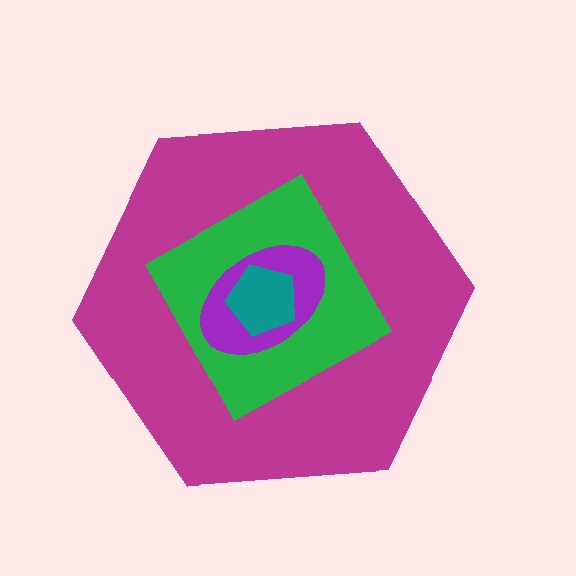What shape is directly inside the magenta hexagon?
The green diamond.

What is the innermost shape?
The teal pentagon.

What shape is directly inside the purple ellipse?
The teal pentagon.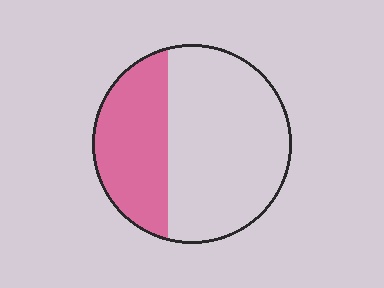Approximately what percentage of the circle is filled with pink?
Approximately 35%.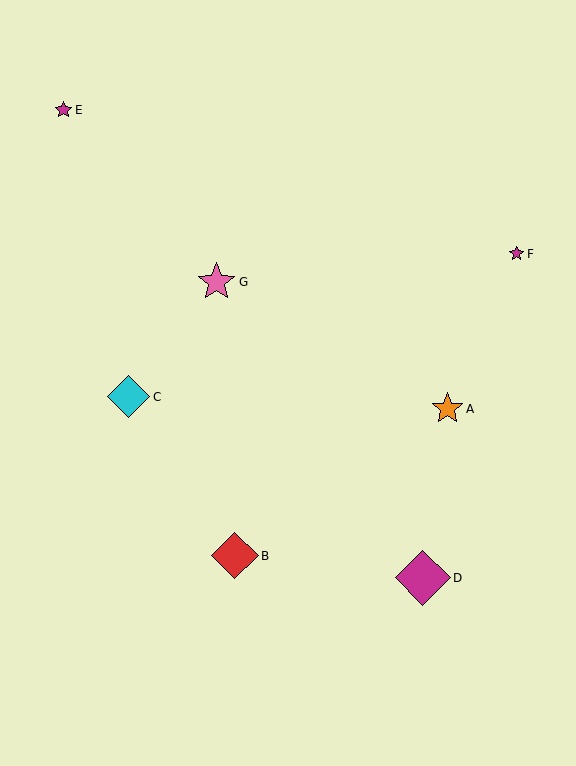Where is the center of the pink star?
The center of the pink star is at (216, 282).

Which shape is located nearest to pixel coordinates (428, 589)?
The magenta diamond (labeled D) at (423, 578) is nearest to that location.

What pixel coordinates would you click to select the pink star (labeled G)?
Click at (216, 282) to select the pink star G.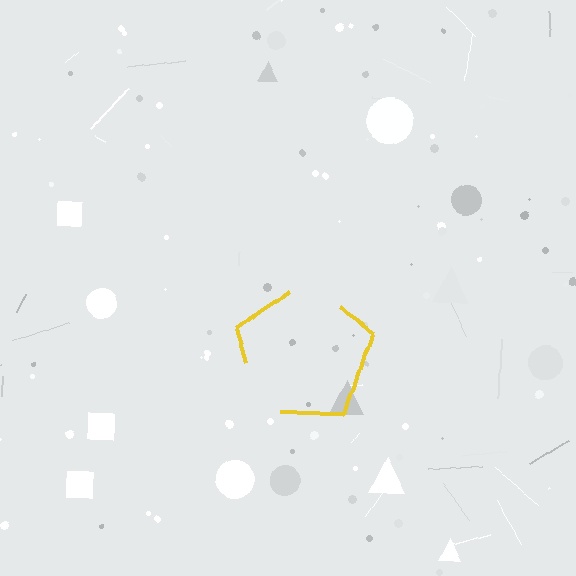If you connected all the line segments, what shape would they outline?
They would outline a pentagon.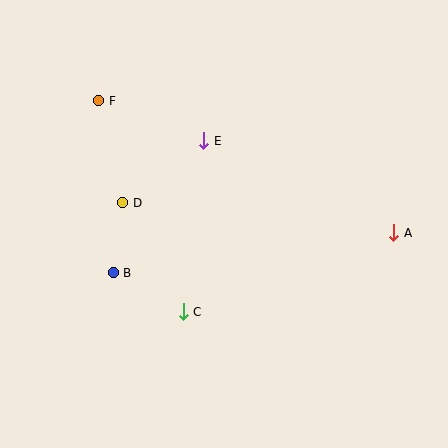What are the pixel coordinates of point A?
Point A is at (394, 233).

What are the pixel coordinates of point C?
Point C is at (183, 312).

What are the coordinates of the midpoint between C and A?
The midpoint between C and A is at (289, 272).